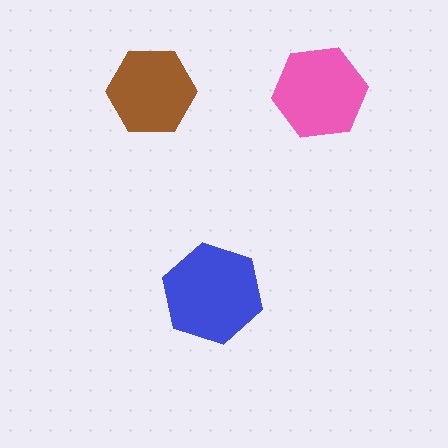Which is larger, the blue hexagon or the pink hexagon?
The blue one.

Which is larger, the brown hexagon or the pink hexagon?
The pink one.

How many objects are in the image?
There are 3 objects in the image.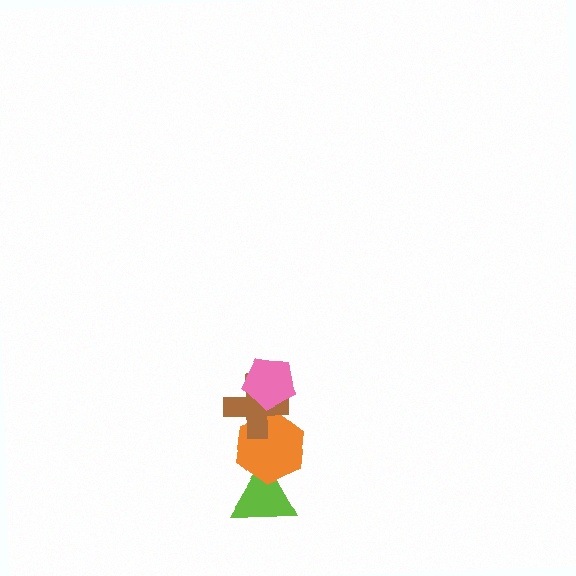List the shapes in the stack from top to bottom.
From top to bottom: the pink pentagon, the brown cross, the orange hexagon, the lime triangle.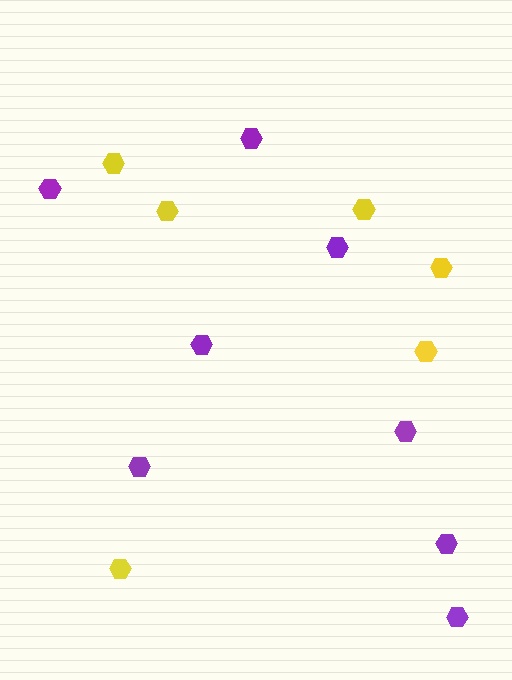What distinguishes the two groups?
There are 2 groups: one group of yellow hexagons (6) and one group of purple hexagons (8).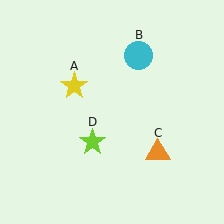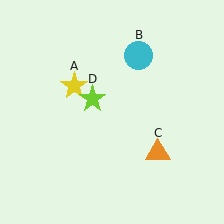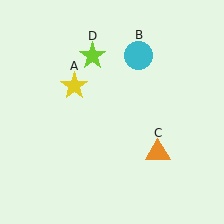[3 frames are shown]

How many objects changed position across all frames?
1 object changed position: lime star (object D).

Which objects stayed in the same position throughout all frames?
Yellow star (object A) and cyan circle (object B) and orange triangle (object C) remained stationary.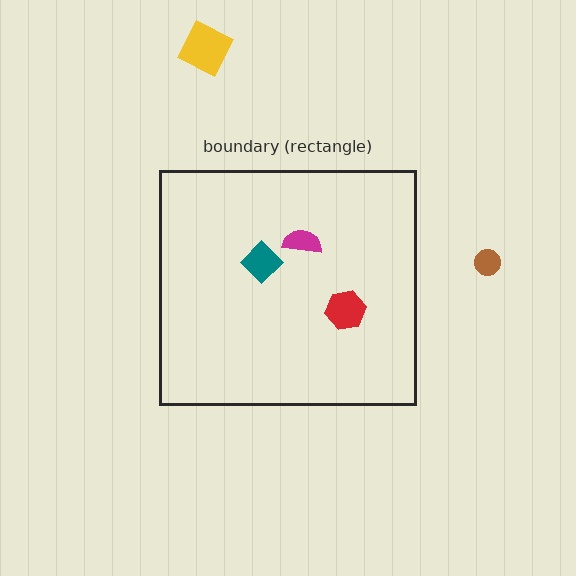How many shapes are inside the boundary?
3 inside, 2 outside.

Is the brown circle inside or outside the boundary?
Outside.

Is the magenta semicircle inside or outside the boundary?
Inside.